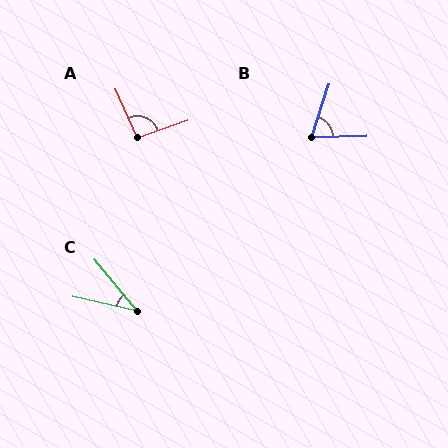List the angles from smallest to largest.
C (38°), B (71°), A (95°).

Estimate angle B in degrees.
Approximately 71 degrees.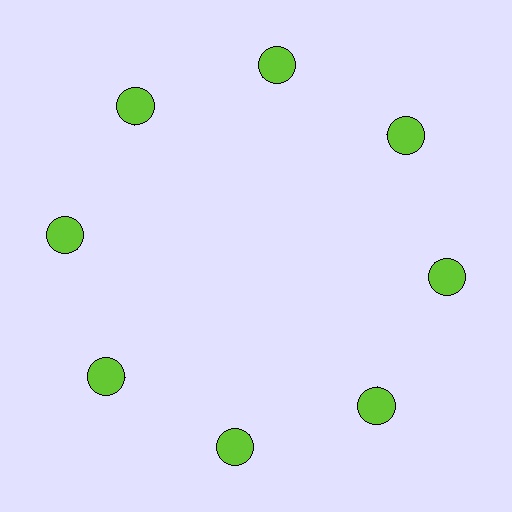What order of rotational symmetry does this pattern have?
This pattern has 8-fold rotational symmetry.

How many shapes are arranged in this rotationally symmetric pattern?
There are 16 shapes, arranged in 8 groups of 2.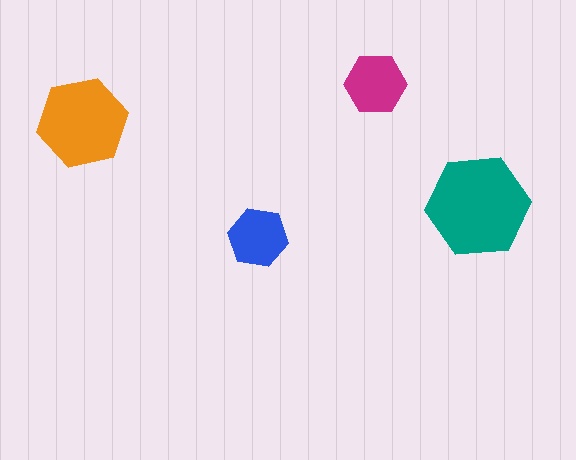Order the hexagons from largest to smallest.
the teal one, the orange one, the magenta one, the blue one.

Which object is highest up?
The magenta hexagon is topmost.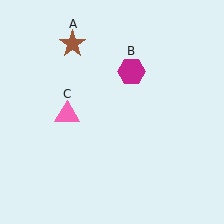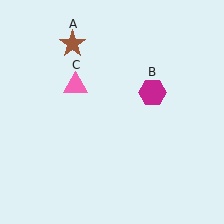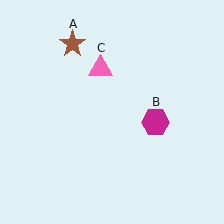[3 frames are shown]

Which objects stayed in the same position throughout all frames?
Brown star (object A) remained stationary.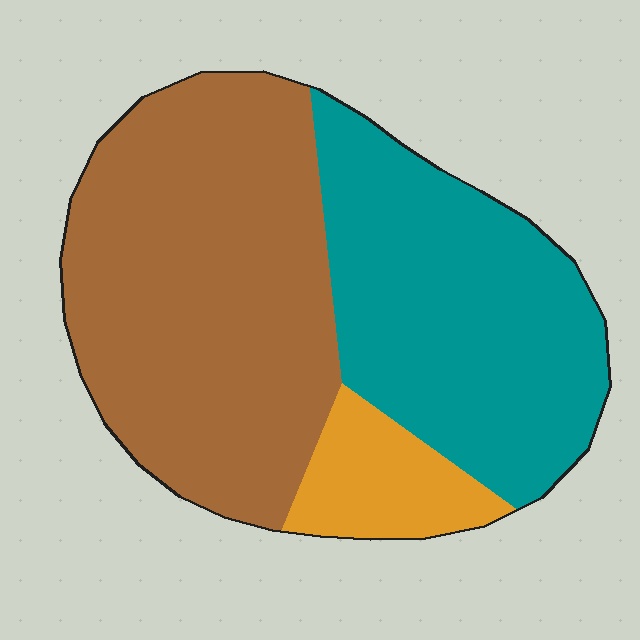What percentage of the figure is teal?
Teal covers 39% of the figure.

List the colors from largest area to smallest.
From largest to smallest: brown, teal, orange.